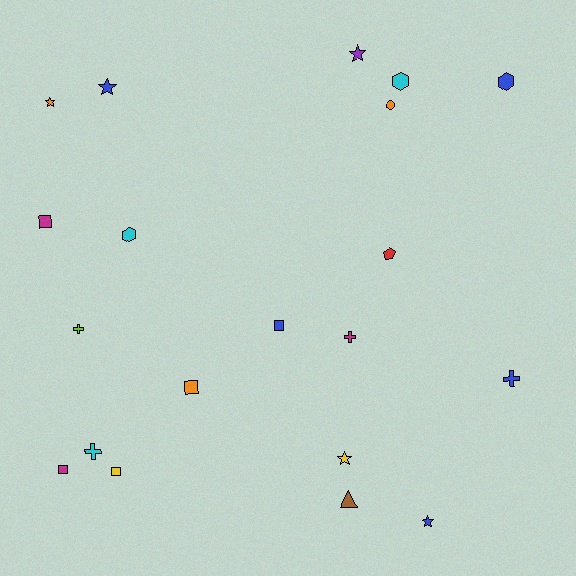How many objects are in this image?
There are 20 objects.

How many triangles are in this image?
There is 1 triangle.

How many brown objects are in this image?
There is 1 brown object.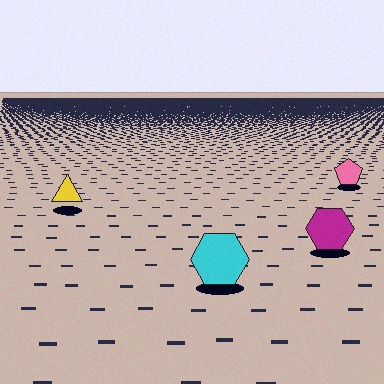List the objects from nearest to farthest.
From nearest to farthest: the cyan hexagon, the magenta hexagon, the yellow triangle, the pink pentagon.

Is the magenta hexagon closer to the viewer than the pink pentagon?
Yes. The magenta hexagon is closer — you can tell from the texture gradient: the ground texture is coarser near it.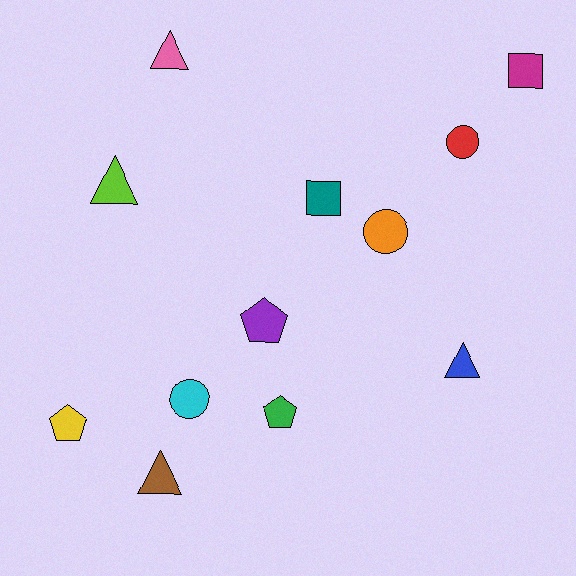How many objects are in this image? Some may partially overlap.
There are 12 objects.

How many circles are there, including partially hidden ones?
There are 3 circles.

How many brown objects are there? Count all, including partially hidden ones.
There is 1 brown object.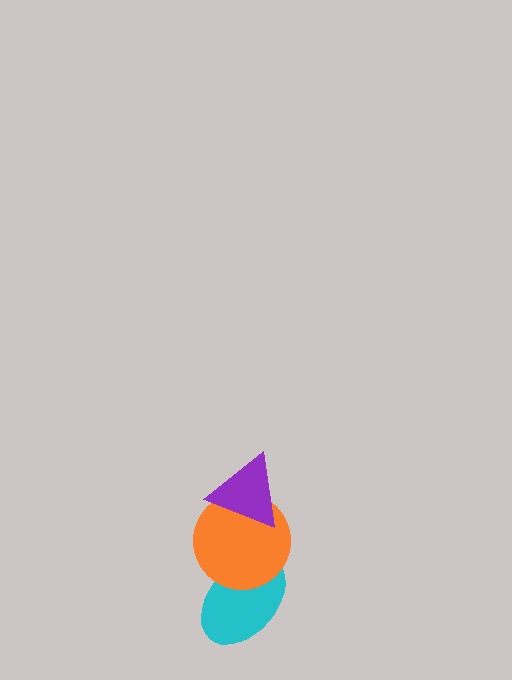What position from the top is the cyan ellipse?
The cyan ellipse is 3rd from the top.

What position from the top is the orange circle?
The orange circle is 2nd from the top.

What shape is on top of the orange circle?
The purple triangle is on top of the orange circle.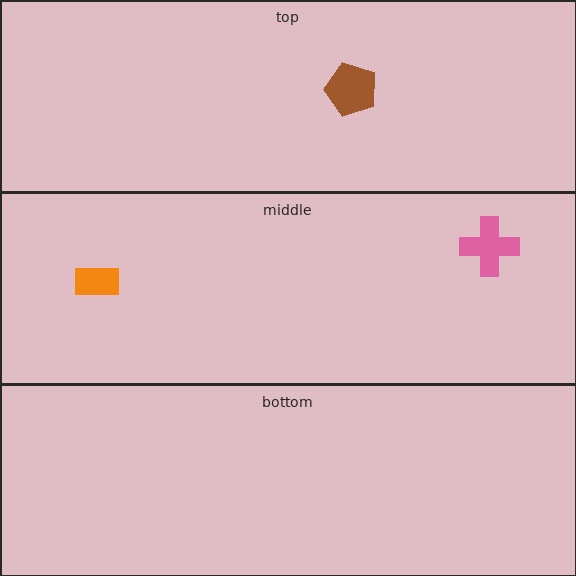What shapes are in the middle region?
The orange rectangle, the pink cross.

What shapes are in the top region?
The brown pentagon.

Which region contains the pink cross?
The middle region.